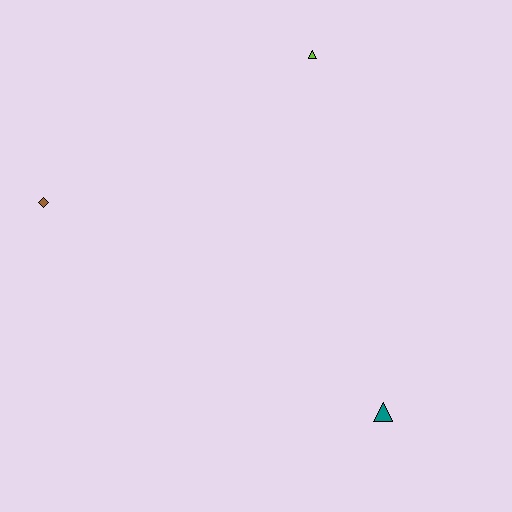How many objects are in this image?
There are 3 objects.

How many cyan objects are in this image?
There are no cyan objects.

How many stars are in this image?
There are no stars.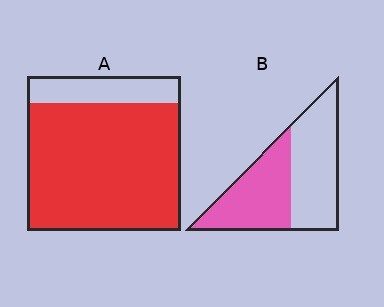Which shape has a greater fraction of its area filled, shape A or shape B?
Shape A.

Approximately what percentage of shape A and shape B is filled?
A is approximately 85% and B is approximately 45%.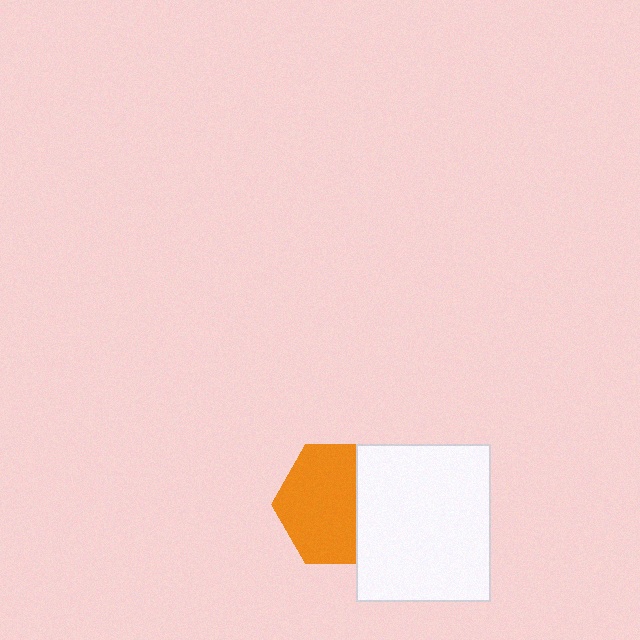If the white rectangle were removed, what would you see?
You would see the complete orange hexagon.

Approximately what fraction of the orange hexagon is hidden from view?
Roughly 35% of the orange hexagon is hidden behind the white rectangle.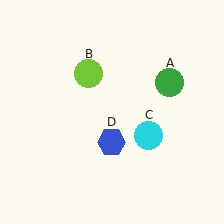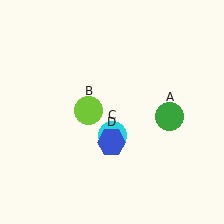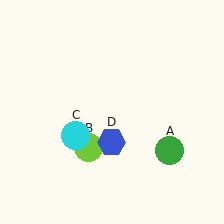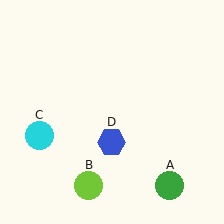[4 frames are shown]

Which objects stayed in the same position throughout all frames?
Blue hexagon (object D) remained stationary.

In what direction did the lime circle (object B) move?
The lime circle (object B) moved down.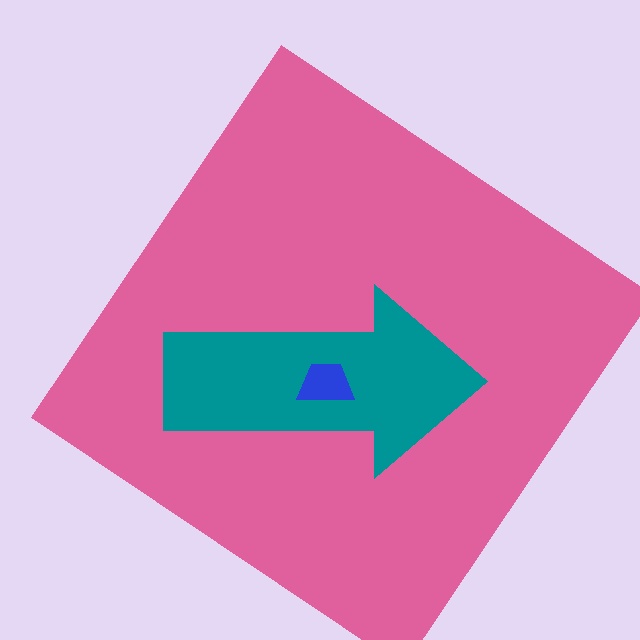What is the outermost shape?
The pink diamond.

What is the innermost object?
The blue trapezoid.